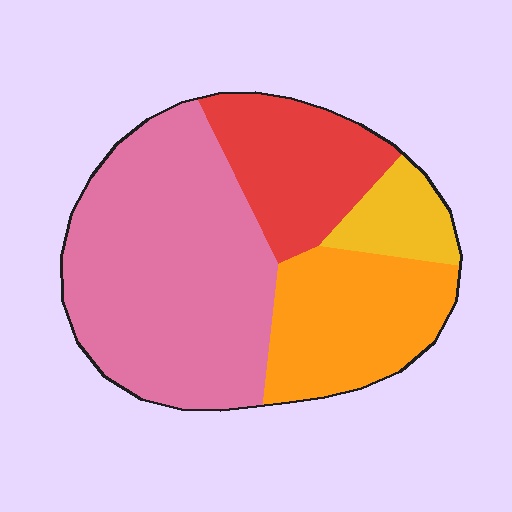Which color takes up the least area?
Yellow, at roughly 10%.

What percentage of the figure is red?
Red takes up about one fifth (1/5) of the figure.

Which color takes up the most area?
Pink, at roughly 50%.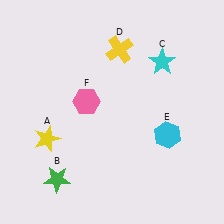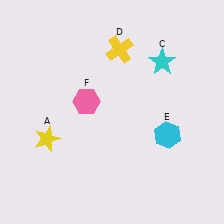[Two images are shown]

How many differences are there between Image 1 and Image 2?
There is 1 difference between the two images.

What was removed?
The green star (B) was removed in Image 2.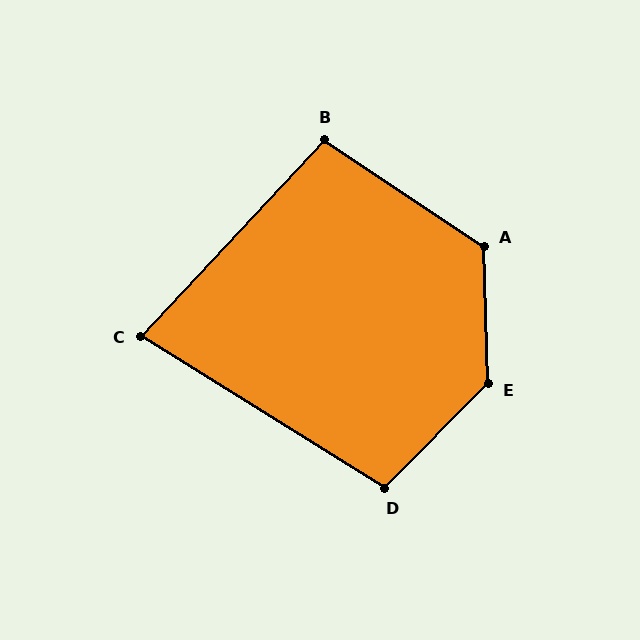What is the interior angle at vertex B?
Approximately 99 degrees (obtuse).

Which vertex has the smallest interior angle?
C, at approximately 79 degrees.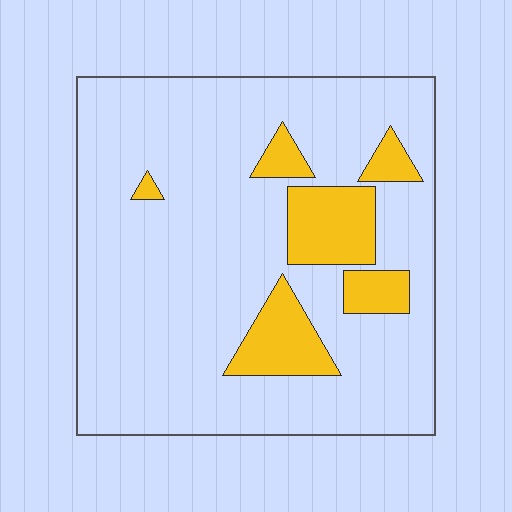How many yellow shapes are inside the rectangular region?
6.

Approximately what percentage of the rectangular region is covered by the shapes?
Approximately 15%.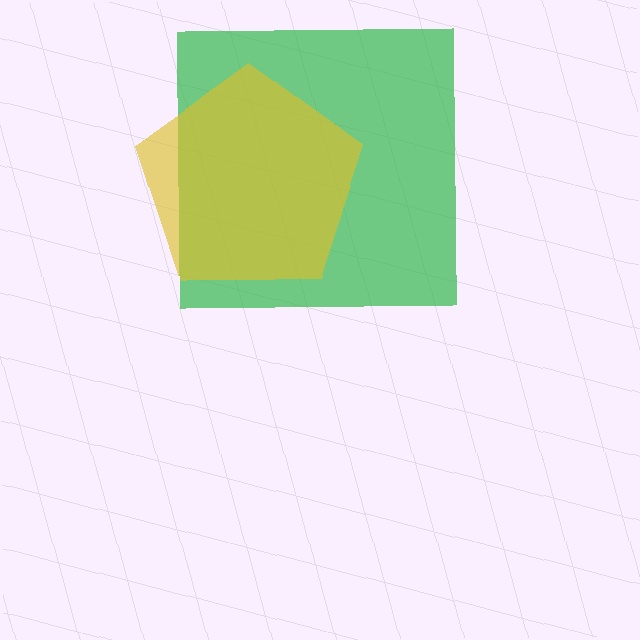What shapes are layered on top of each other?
The layered shapes are: a green square, a yellow pentagon.